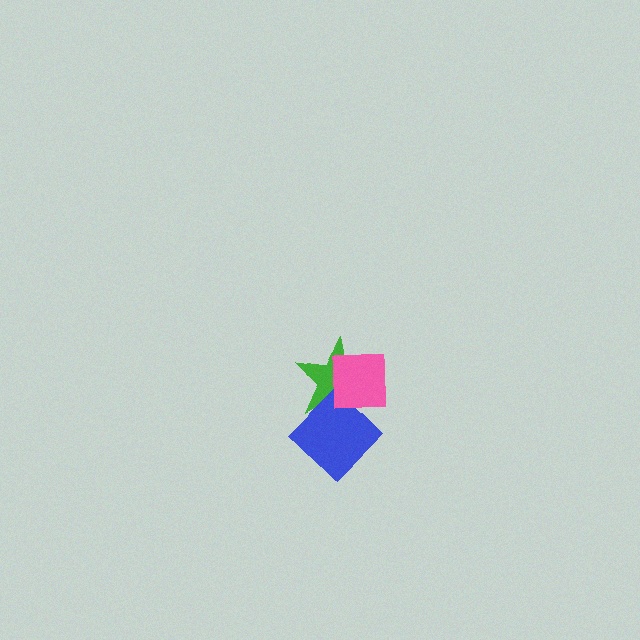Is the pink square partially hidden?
No, no other shape covers it.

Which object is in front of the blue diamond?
The pink square is in front of the blue diamond.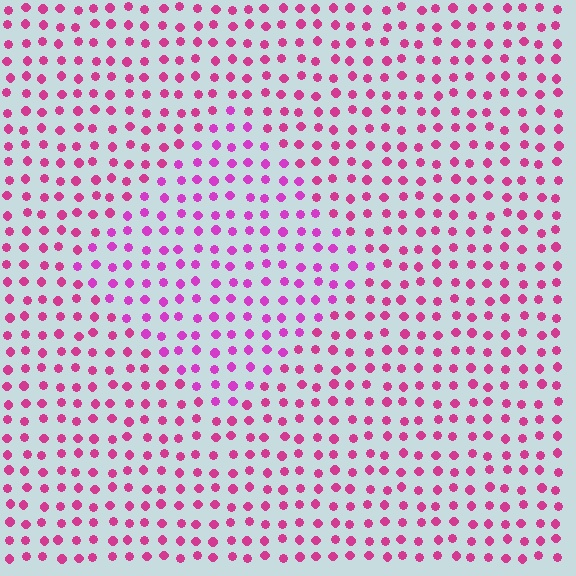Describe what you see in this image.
The image is filled with small magenta elements in a uniform arrangement. A diamond-shaped region is visible where the elements are tinted to a slightly different hue, forming a subtle color boundary.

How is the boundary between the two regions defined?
The boundary is defined purely by a slight shift in hue (about 21 degrees). Spacing, size, and orientation are identical on both sides.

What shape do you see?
I see a diamond.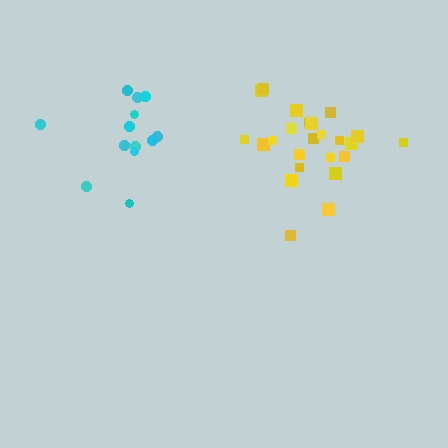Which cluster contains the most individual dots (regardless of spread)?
Yellow (24).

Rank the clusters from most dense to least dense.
yellow, cyan.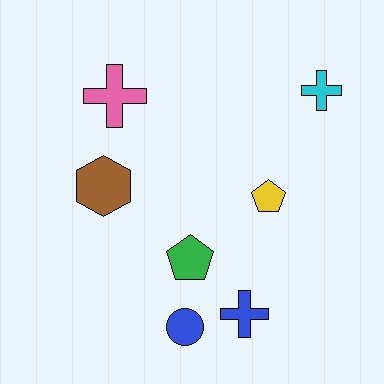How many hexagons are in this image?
There is 1 hexagon.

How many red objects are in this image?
There are no red objects.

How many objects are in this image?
There are 7 objects.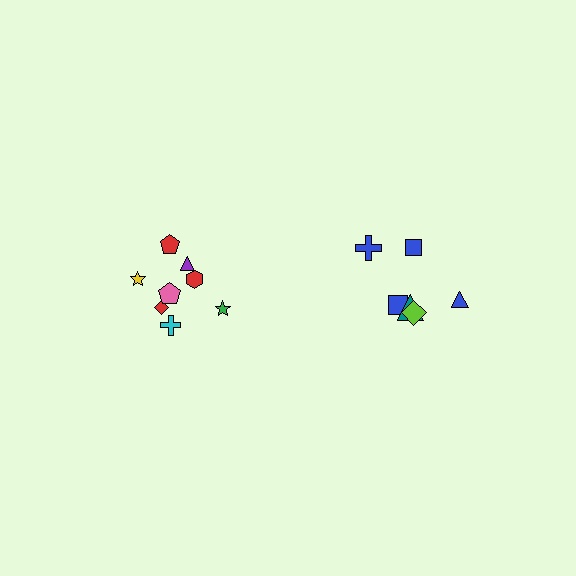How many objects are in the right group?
There are 6 objects.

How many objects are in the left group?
There are 8 objects.